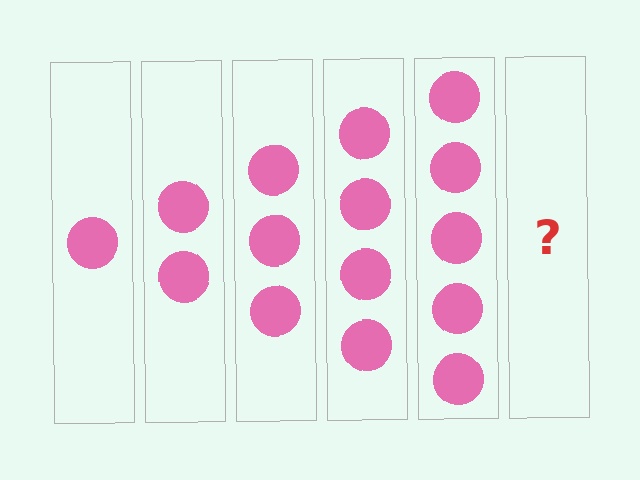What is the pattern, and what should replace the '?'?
The pattern is that each step adds one more circle. The '?' should be 6 circles.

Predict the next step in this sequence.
The next step is 6 circles.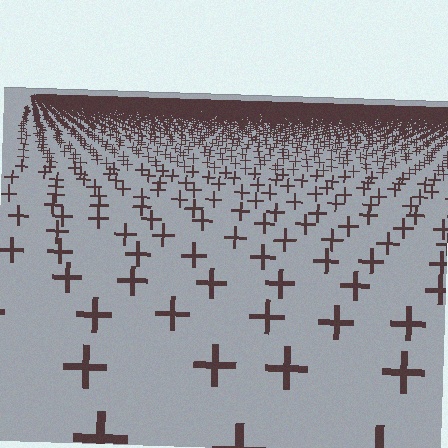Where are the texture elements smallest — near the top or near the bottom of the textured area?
Near the top.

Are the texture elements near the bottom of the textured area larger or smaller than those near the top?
Larger. Near the bottom, elements are closer to the viewer and appear at a bigger on-screen size.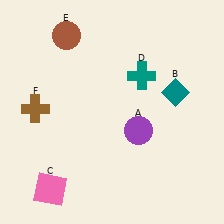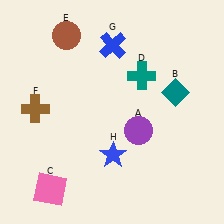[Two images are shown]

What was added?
A blue cross (G), a blue star (H) were added in Image 2.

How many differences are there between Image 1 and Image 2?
There are 2 differences between the two images.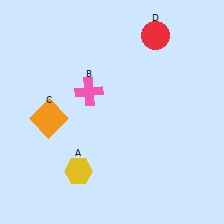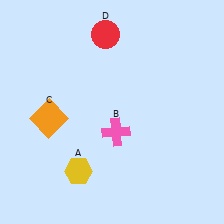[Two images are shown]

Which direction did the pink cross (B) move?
The pink cross (B) moved down.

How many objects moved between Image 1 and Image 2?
2 objects moved between the two images.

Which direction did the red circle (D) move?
The red circle (D) moved left.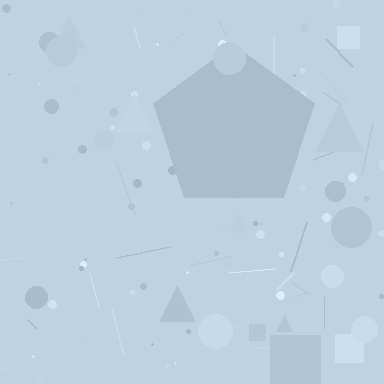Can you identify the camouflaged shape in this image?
The camouflaged shape is a pentagon.